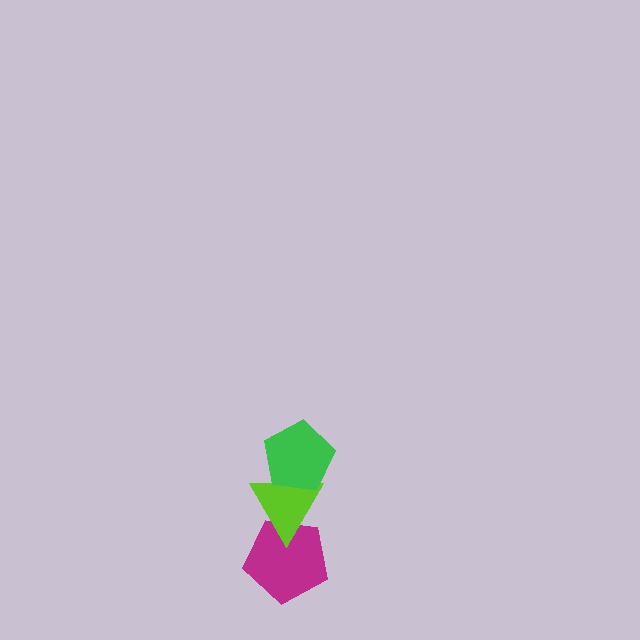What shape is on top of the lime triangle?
The green pentagon is on top of the lime triangle.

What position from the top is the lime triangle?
The lime triangle is 2nd from the top.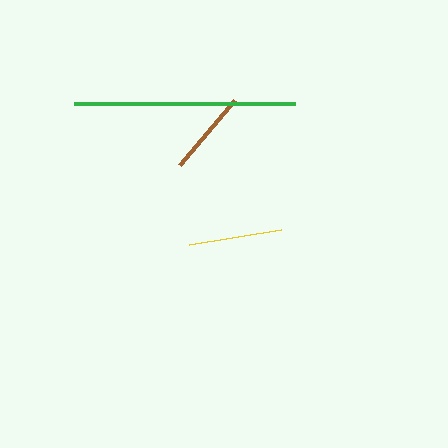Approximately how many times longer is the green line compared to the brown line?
The green line is approximately 2.6 times the length of the brown line.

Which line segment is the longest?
The green line is the longest at approximately 220 pixels.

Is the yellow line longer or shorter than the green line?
The green line is longer than the yellow line.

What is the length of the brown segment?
The brown segment is approximately 85 pixels long.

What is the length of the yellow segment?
The yellow segment is approximately 93 pixels long.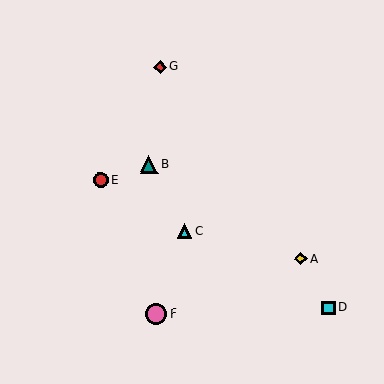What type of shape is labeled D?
Shape D is a cyan square.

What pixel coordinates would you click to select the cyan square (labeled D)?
Click at (328, 308) to select the cyan square D.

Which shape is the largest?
The pink circle (labeled F) is the largest.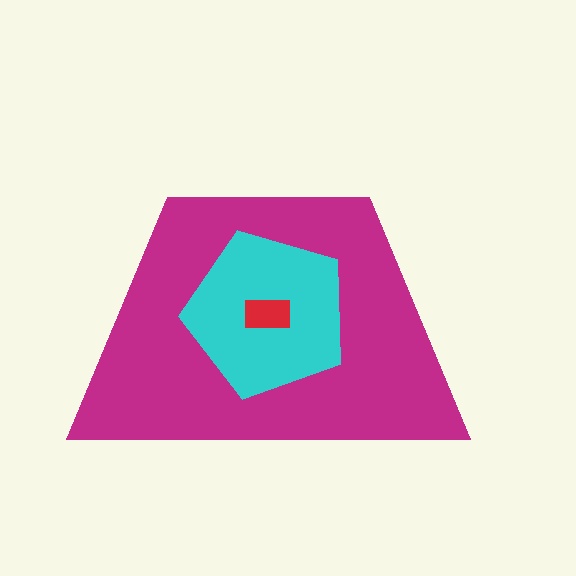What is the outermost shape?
The magenta trapezoid.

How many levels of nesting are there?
3.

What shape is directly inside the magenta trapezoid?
The cyan pentagon.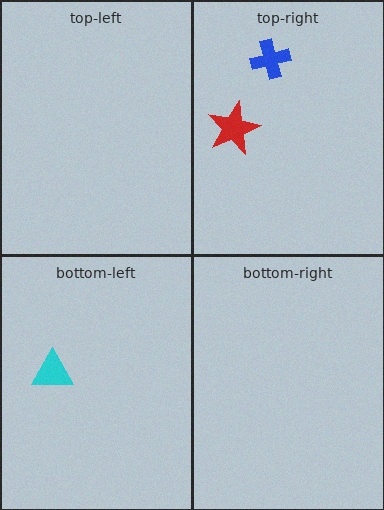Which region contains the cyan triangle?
The bottom-left region.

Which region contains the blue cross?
The top-right region.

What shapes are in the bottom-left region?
The cyan triangle.